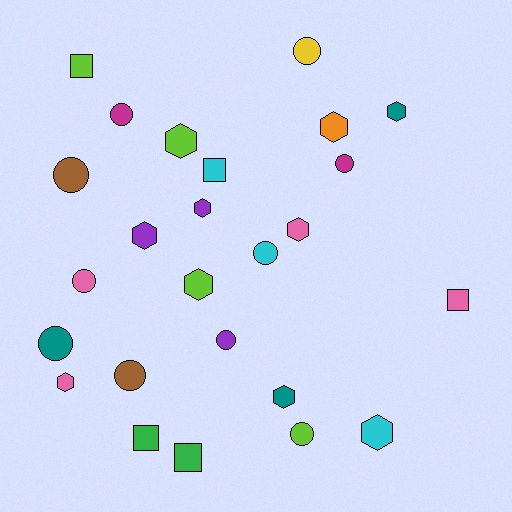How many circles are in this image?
There are 10 circles.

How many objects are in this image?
There are 25 objects.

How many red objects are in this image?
There are no red objects.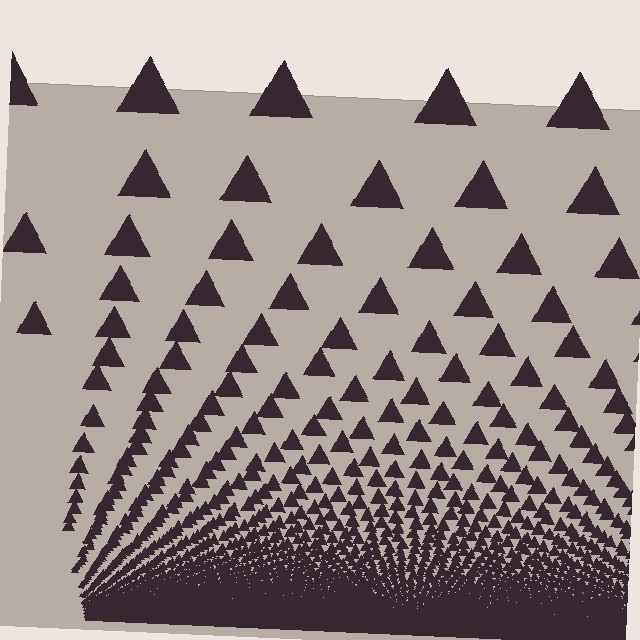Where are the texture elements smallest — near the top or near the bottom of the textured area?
Near the bottom.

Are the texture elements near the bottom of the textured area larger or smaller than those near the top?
Smaller. The gradient is inverted — elements near the bottom are smaller and denser.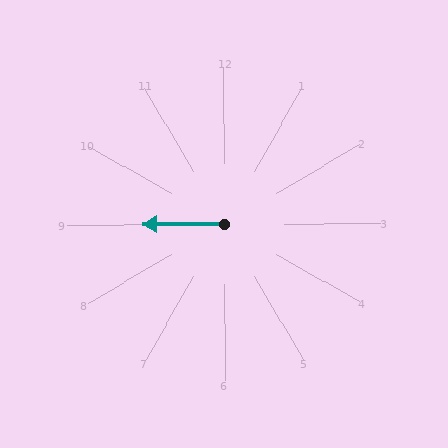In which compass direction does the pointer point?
West.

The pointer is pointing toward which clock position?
Roughly 9 o'clock.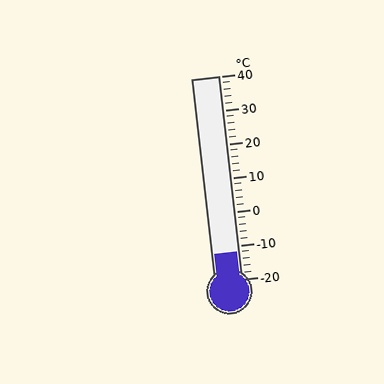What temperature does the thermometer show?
The thermometer shows approximately -12°C.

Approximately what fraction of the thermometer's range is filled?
The thermometer is filled to approximately 15% of its range.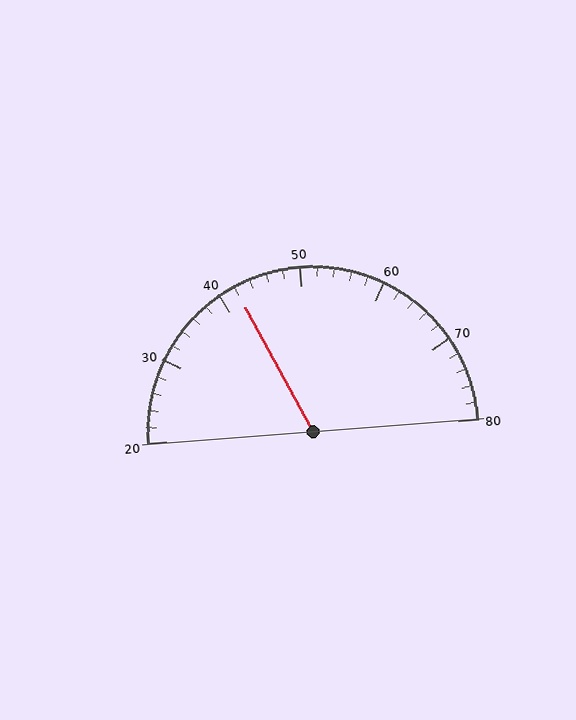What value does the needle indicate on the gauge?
The needle indicates approximately 42.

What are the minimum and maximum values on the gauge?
The gauge ranges from 20 to 80.